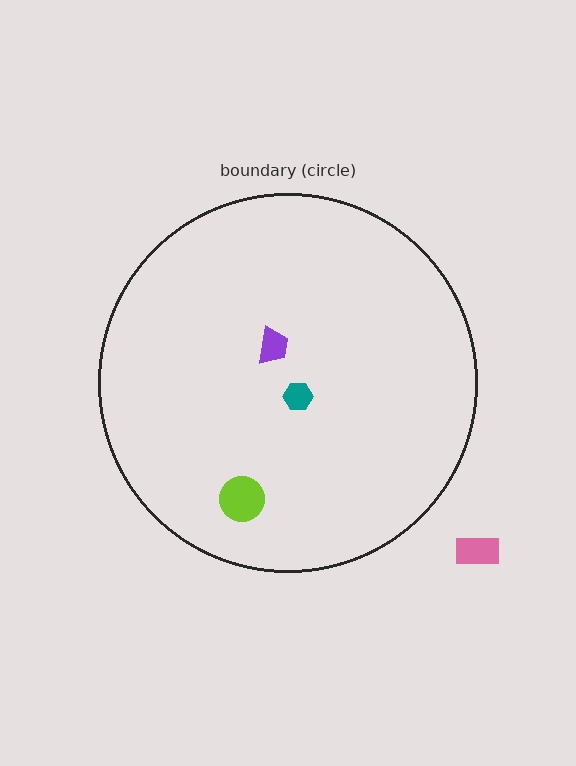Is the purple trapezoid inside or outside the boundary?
Inside.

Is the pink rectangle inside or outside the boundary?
Outside.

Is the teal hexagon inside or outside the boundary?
Inside.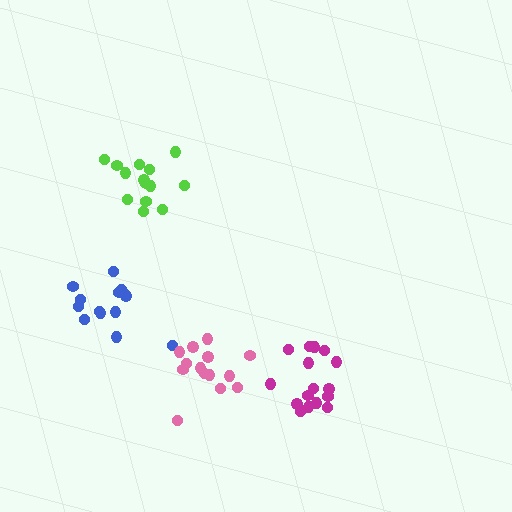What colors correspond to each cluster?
The clusters are colored: blue, magenta, lime, pink.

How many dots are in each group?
Group 1: 14 dots, Group 2: 16 dots, Group 3: 14 dots, Group 4: 14 dots (58 total).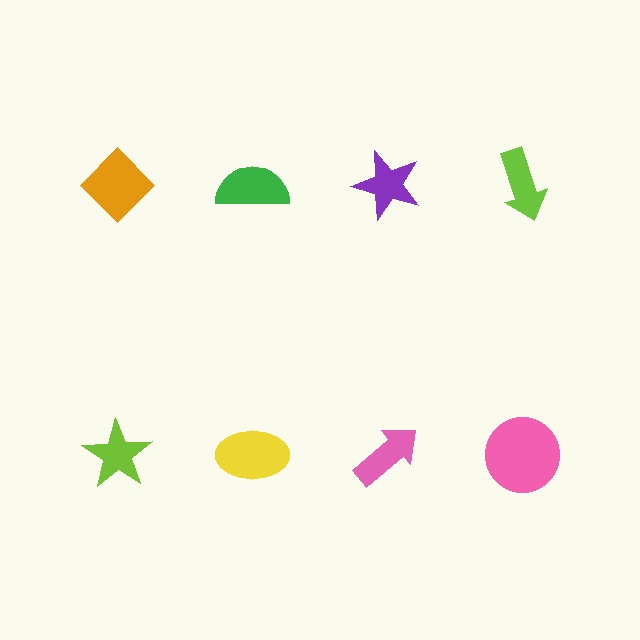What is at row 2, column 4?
A pink circle.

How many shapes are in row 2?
4 shapes.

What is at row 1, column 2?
A green semicircle.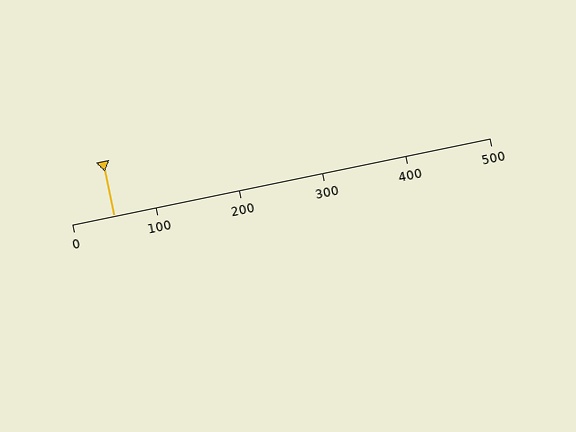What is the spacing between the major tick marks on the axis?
The major ticks are spaced 100 apart.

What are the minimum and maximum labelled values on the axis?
The axis runs from 0 to 500.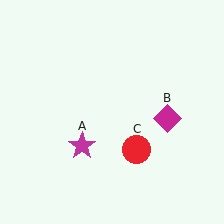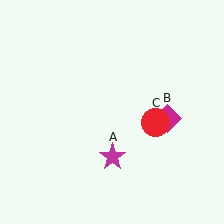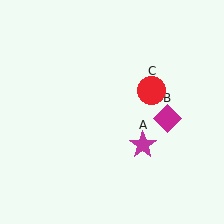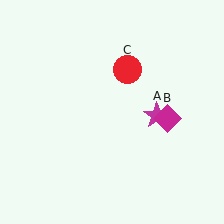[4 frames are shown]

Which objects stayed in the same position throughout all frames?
Magenta diamond (object B) remained stationary.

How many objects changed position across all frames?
2 objects changed position: magenta star (object A), red circle (object C).